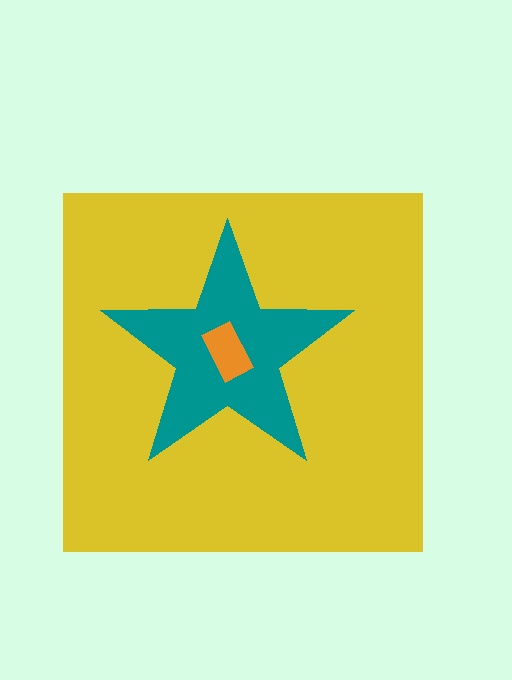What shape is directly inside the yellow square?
The teal star.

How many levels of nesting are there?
3.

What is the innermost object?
The orange rectangle.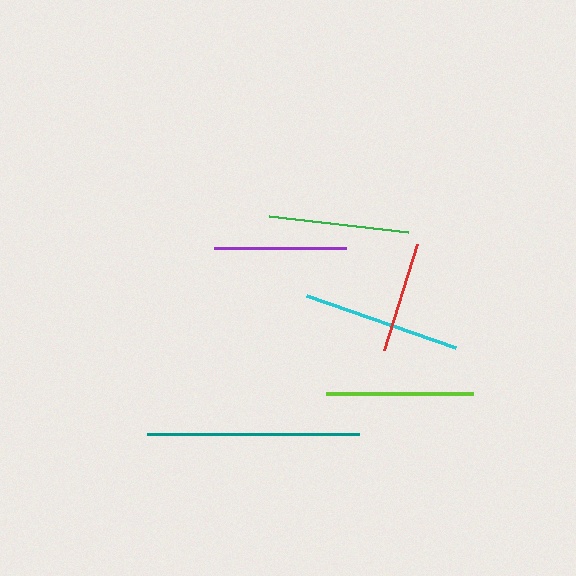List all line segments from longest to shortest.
From longest to shortest: teal, cyan, lime, green, purple, red.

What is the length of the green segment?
The green segment is approximately 140 pixels long.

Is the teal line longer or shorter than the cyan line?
The teal line is longer than the cyan line.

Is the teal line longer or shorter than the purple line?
The teal line is longer than the purple line.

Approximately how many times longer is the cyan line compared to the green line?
The cyan line is approximately 1.1 times the length of the green line.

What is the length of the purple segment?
The purple segment is approximately 132 pixels long.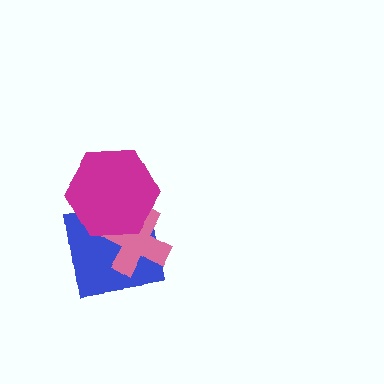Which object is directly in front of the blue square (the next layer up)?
The pink cross is directly in front of the blue square.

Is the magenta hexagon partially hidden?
No, no other shape covers it.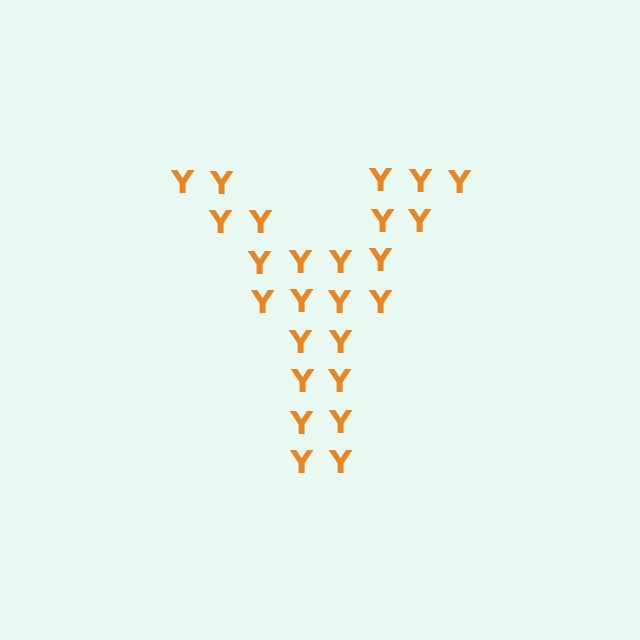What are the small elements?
The small elements are letter Y's.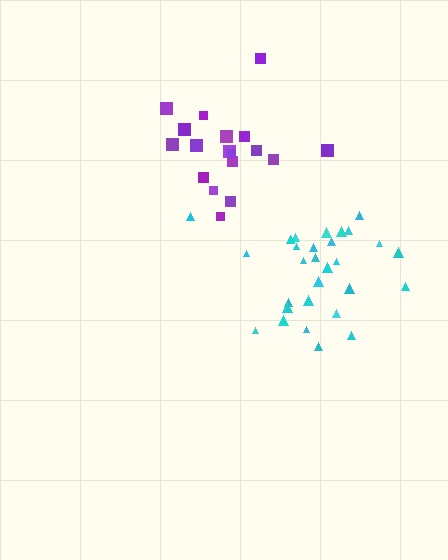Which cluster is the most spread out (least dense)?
Cyan.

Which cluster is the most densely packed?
Purple.